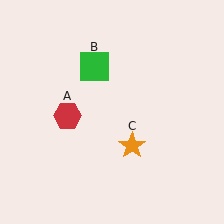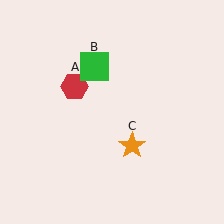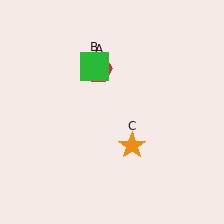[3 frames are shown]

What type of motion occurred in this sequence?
The red hexagon (object A) rotated clockwise around the center of the scene.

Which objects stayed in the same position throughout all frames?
Green square (object B) and orange star (object C) remained stationary.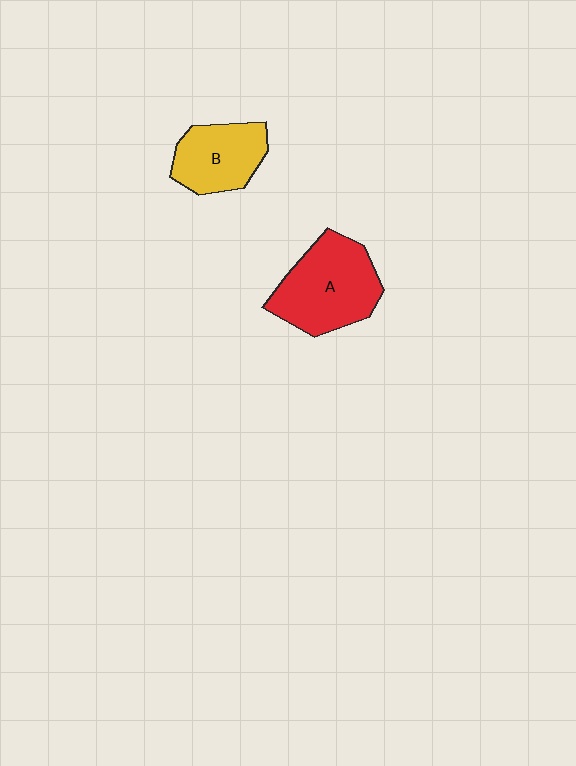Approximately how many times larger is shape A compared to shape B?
Approximately 1.4 times.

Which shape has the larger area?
Shape A (red).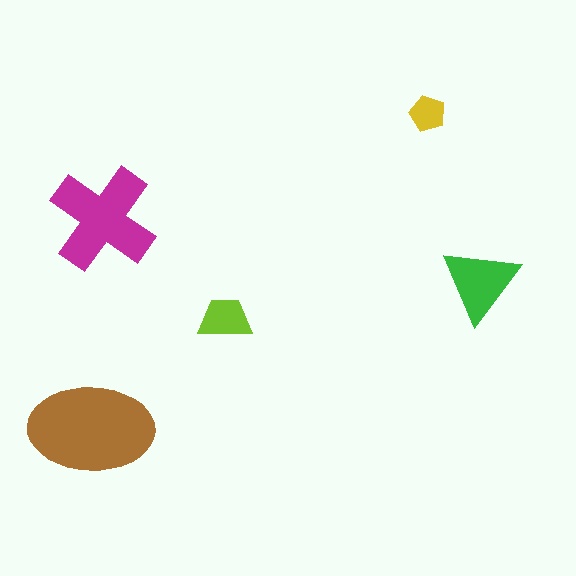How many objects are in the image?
There are 5 objects in the image.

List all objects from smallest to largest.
The yellow pentagon, the lime trapezoid, the green triangle, the magenta cross, the brown ellipse.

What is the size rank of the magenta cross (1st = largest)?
2nd.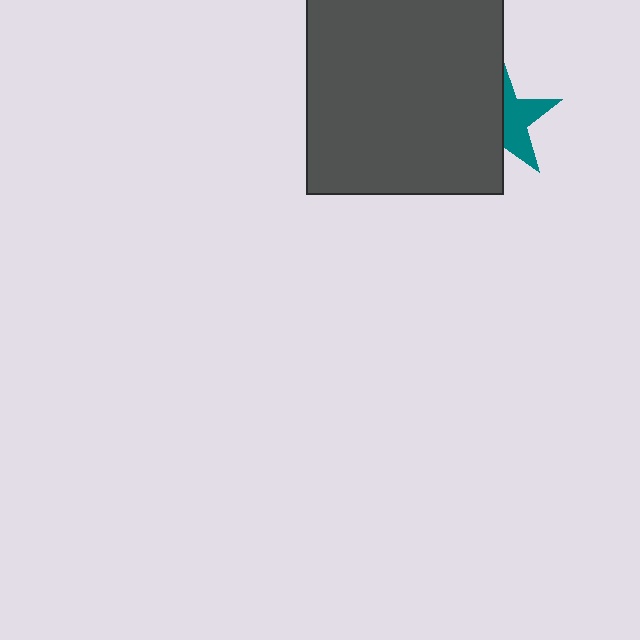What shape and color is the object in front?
The object in front is a dark gray square.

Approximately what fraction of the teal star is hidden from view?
Roughly 54% of the teal star is hidden behind the dark gray square.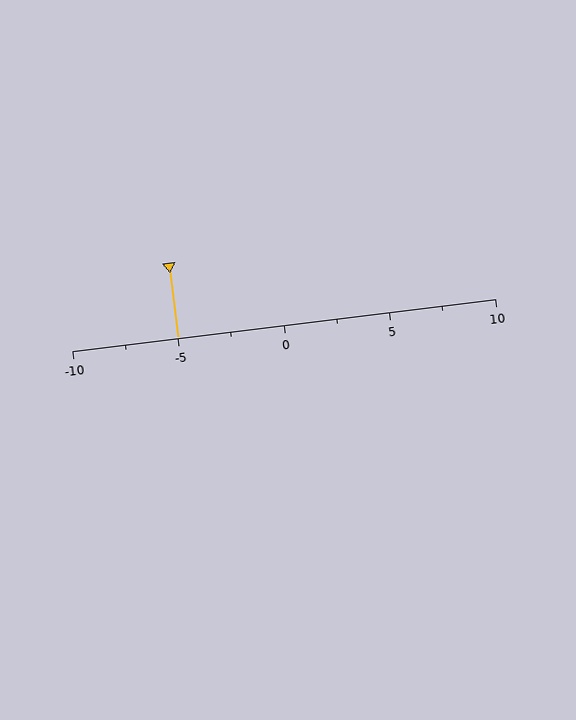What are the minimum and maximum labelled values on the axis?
The axis runs from -10 to 10.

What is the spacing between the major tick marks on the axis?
The major ticks are spaced 5 apart.